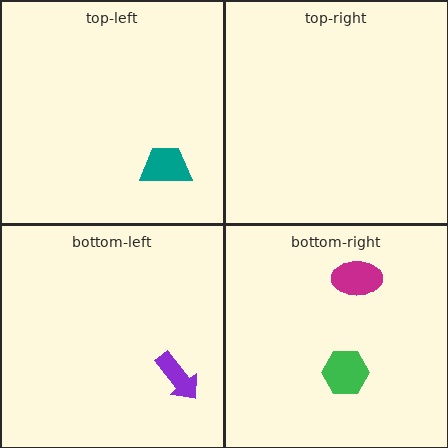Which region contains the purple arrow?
The bottom-left region.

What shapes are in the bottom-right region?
The green hexagon, the magenta ellipse.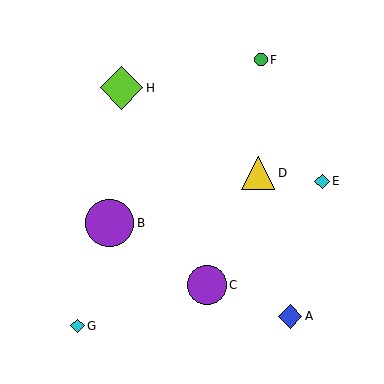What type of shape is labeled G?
Shape G is a cyan diamond.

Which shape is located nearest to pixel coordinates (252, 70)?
The green circle (labeled F) at (261, 60) is nearest to that location.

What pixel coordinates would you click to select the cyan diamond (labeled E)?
Click at (322, 181) to select the cyan diamond E.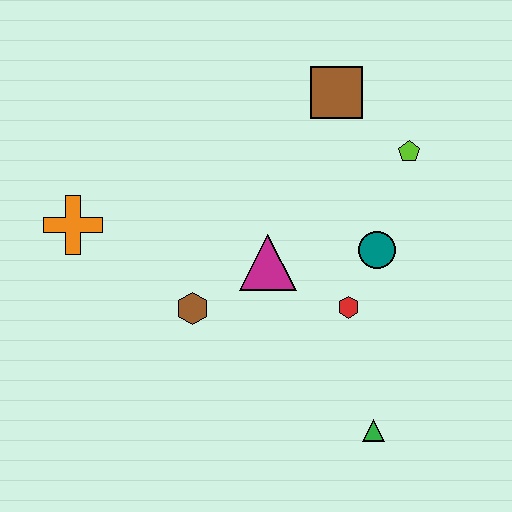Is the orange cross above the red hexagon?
Yes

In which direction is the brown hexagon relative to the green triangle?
The brown hexagon is to the left of the green triangle.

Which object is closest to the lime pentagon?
The brown square is closest to the lime pentagon.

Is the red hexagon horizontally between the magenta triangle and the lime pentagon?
Yes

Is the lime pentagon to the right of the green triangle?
Yes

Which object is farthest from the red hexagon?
The orange cross is farthest from the red hexagon.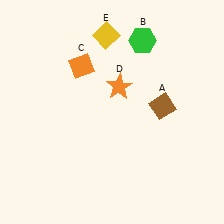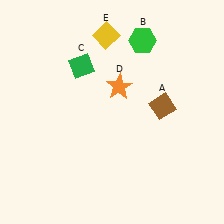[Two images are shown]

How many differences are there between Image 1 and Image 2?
There is 1 difference between the two images.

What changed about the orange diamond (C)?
In Image 1, C is orange. In Image 2, it changed to green.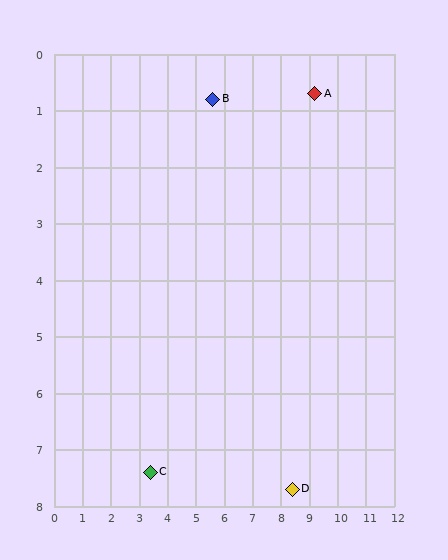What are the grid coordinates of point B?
Point B is at approximately (5.6, 0.8).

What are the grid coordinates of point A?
Point A is at approximately (9.2, 0.7).